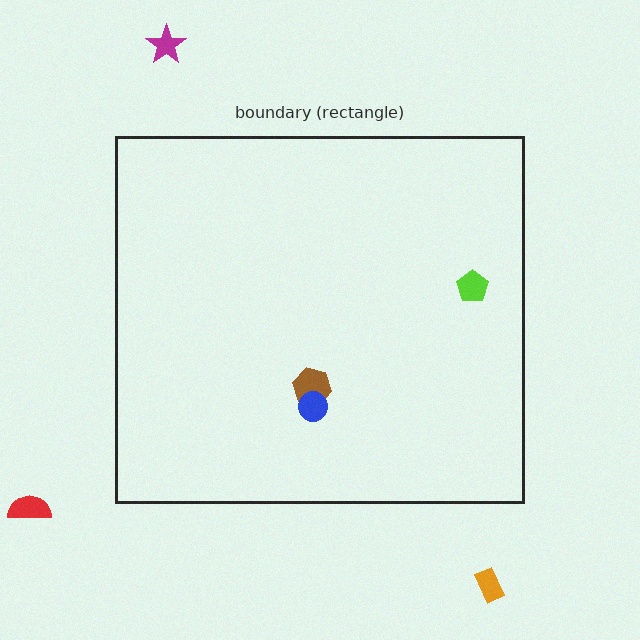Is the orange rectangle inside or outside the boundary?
Outside.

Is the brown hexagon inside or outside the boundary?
Inside.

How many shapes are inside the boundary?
3 inside, 3 outside.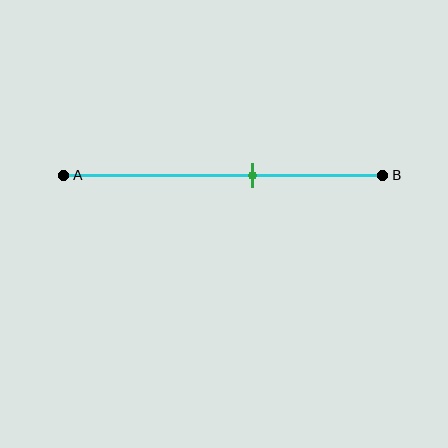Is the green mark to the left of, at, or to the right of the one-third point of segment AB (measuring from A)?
The green mark is to the right of the one-third point of segment AB.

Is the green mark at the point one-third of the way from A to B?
No, the mark is at about 60% from A, not at the 33% one-third point.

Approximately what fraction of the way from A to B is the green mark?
The green mark is approximately 60% of the way from A to B.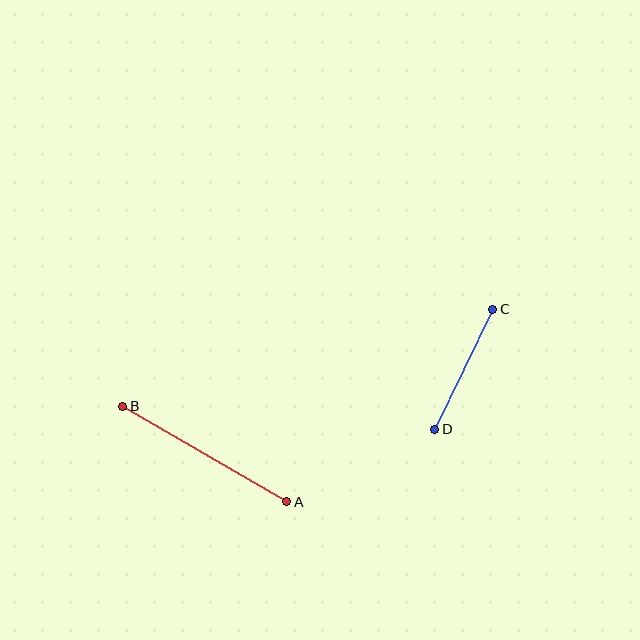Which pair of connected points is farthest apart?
Points A and B are farthest apart.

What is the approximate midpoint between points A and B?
The midpoint is at approximately (205, 454) pixels.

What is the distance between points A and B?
The distance is approximately 189 pixels.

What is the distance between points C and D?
The distance is approximately 133 pixels.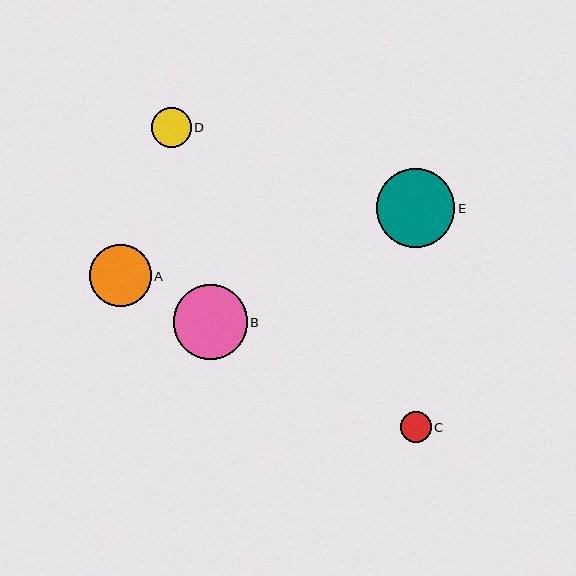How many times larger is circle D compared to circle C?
Circle D is approximately 1.3 times the size of circle C.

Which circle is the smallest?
Circle C is the smallest with a size of approximately 31 pixels.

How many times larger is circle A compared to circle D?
Circle A is approximately 1.5 times the size of circle D.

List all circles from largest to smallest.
From largest to smallest: E, B, A, D, C.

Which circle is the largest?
Circle E is the largest with a size of approximately 79 pixels.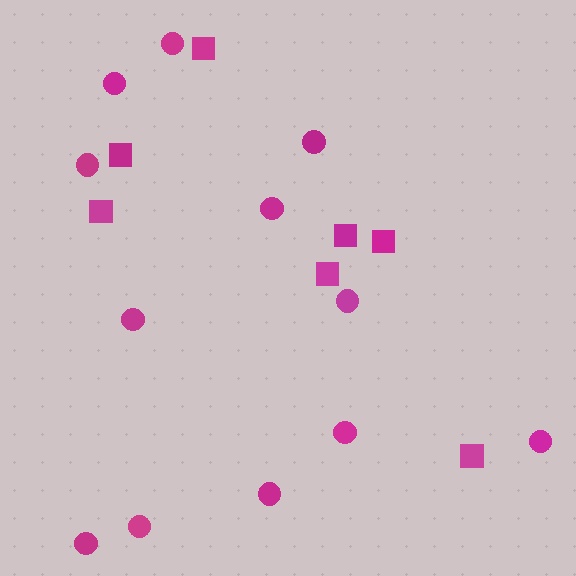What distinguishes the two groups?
There are 2 groups: one group of circles (12) and one group of squares (7).